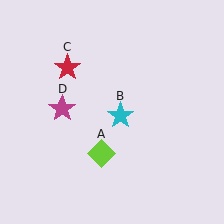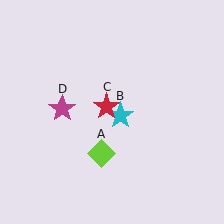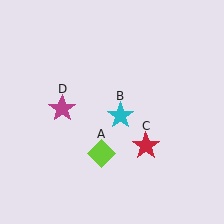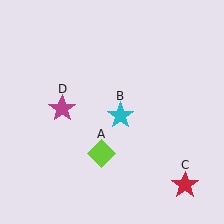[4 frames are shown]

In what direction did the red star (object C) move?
The red star (object C) moved down and to the right.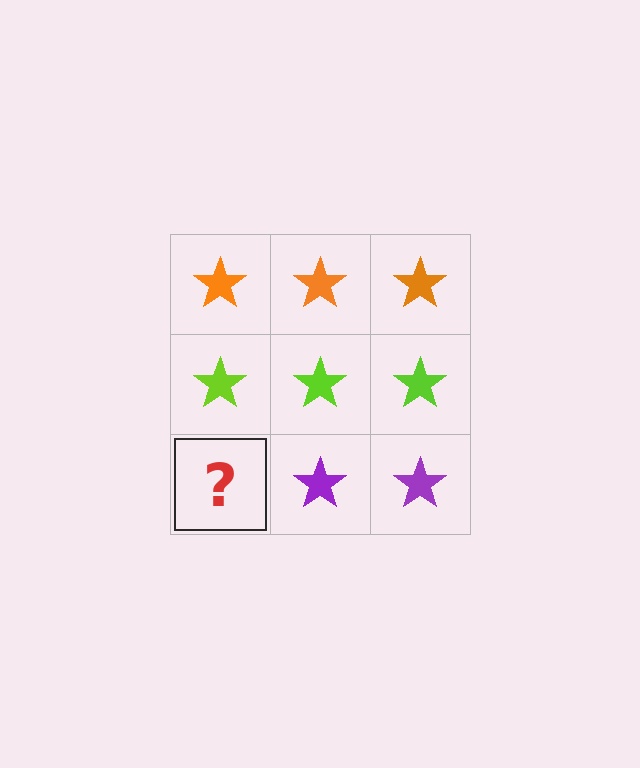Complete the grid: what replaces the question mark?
The question mark should be replaced with a purple star.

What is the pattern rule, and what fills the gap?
The rule is that each row has a consistent color. The gap should be filled with a purple star.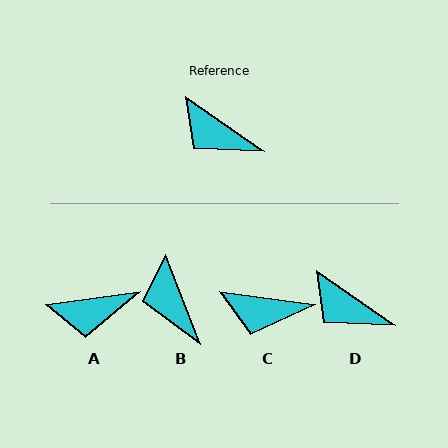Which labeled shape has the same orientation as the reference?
D.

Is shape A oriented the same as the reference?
No, it is off by about 42 degrees.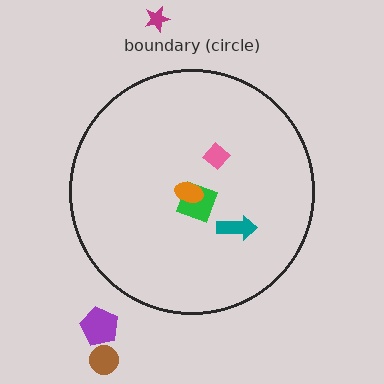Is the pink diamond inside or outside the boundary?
Inside.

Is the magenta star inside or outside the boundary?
Outside.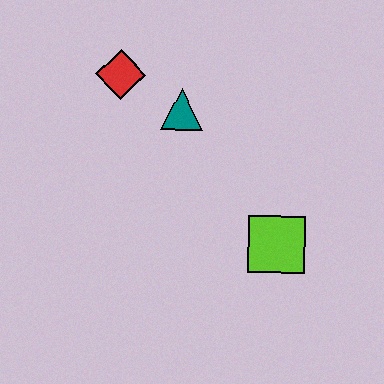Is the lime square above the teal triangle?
No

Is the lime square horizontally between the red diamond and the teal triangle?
No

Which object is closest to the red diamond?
The teal triangle is closest to the red diamond.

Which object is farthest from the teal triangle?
The lime square is farthest from the teal triangle.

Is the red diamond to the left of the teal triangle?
Yes